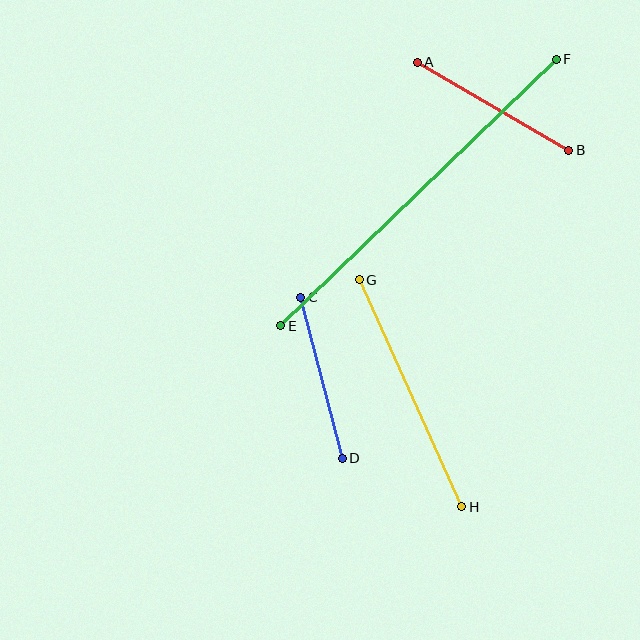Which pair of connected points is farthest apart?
Points E and F are farthest apart.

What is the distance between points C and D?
The distance is approximately 167 pixels.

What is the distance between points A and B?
The distance is approximately 175 pixels.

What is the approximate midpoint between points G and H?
The midpoint is at approximately (411, 393) pixels.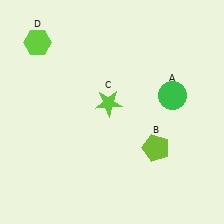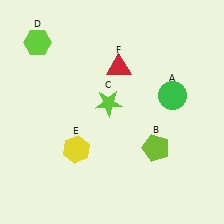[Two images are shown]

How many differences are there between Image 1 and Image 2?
There are 2 differences between the two images.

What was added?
A yellow hexagon (E), a red triangle (F) were added in Image 2.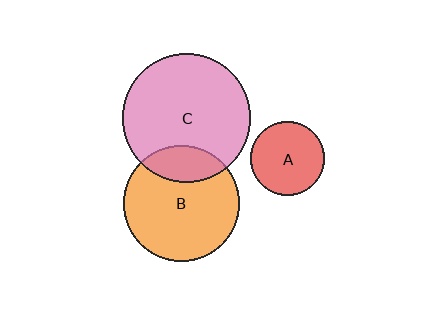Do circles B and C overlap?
Yes.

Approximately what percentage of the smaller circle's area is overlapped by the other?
Approximately 20%.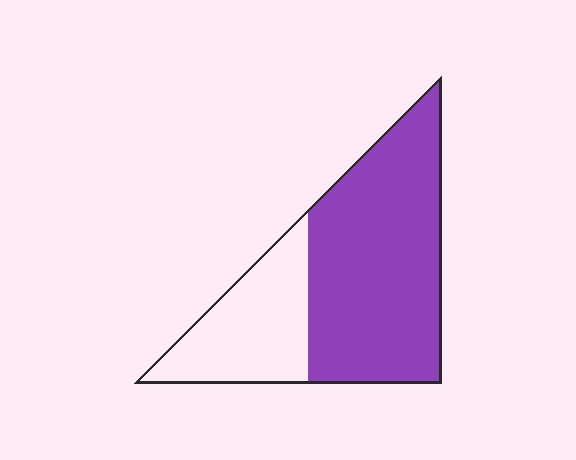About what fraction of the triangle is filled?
About two thirds (2/3).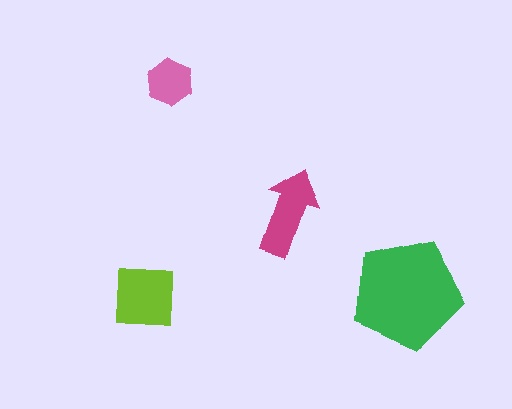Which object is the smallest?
The pink hexagon.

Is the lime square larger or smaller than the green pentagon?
Smaller.